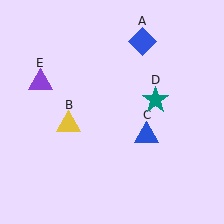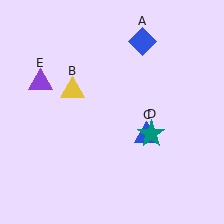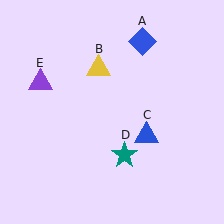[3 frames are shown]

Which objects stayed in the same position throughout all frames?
Blue diamond (object A) and blue triangle (object C) and purple triangle (object E) remained stationary.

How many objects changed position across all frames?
2 objects changed position: yellow triangle (object B), teal star (object D).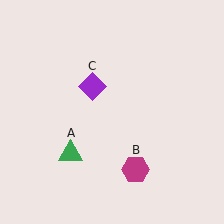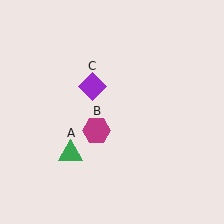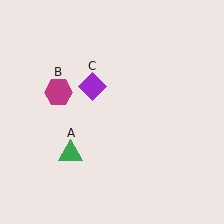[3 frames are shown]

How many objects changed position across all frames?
1 object changed position: magenta hexagon (object B).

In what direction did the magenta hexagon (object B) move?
The magenta hexagon (object B) moved up and to the left.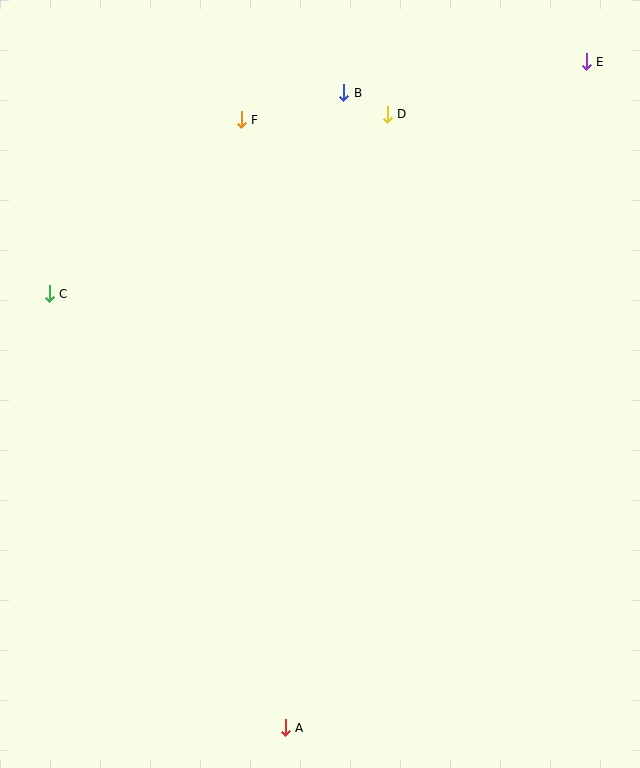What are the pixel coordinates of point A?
Point A is at (285, 728).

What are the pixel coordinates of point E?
Point E is at (586, 62).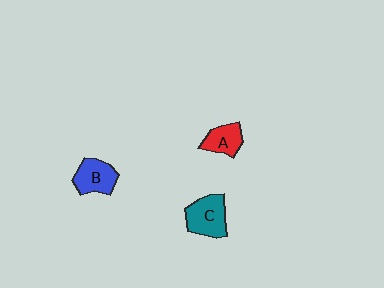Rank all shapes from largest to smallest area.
From largest to smallest: C (teal), B (blue), A (red).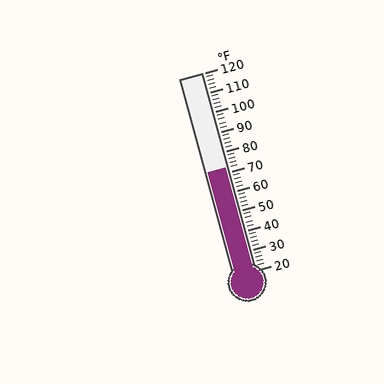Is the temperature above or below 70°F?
The temperature is above 70°F.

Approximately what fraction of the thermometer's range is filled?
The thermometer is filled to approximately 50% of its range.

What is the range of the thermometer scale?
The thermometer scale ranges from 20°F to 120°F.